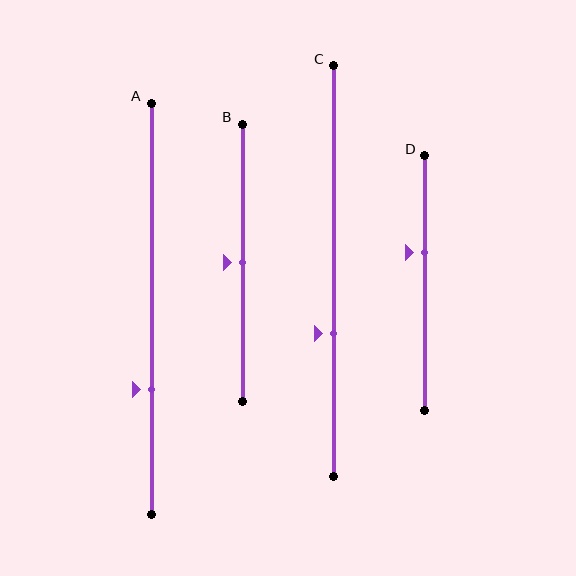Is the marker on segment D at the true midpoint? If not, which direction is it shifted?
No, the marker on segment D is shifted upward by about 12% of the segment length.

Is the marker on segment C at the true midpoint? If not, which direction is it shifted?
No, the marker on segment C is shifted downward by about 15% of the segment length.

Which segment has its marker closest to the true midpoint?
Segment B has its marker closest to the true midpoint.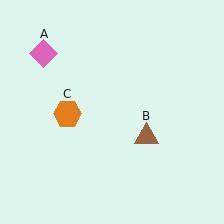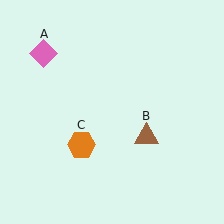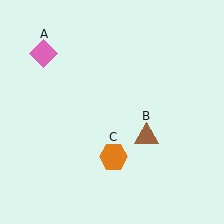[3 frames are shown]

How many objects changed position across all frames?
1 object changed position: orange hexagon (object C).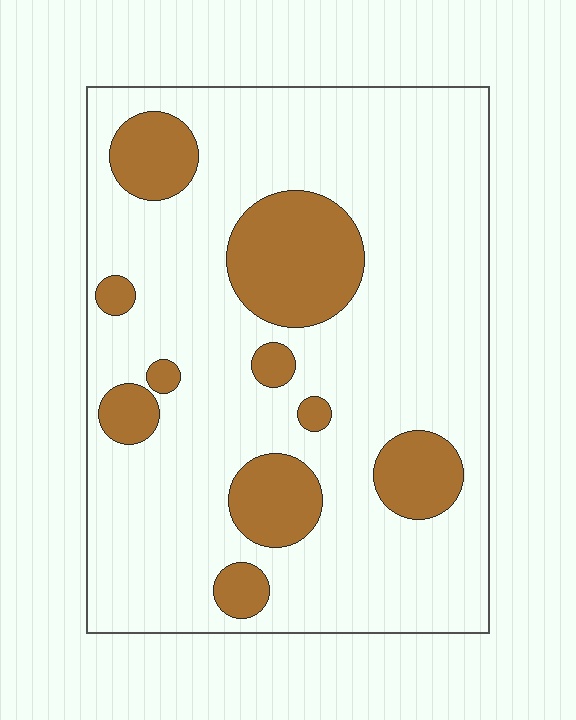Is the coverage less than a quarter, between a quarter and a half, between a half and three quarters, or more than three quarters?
Less than a quarter.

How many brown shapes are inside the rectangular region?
10.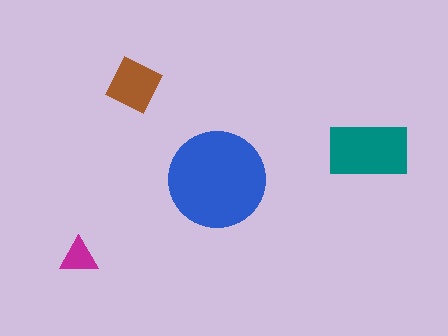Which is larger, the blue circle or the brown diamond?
The blue circle.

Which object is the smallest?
The magenta triangle.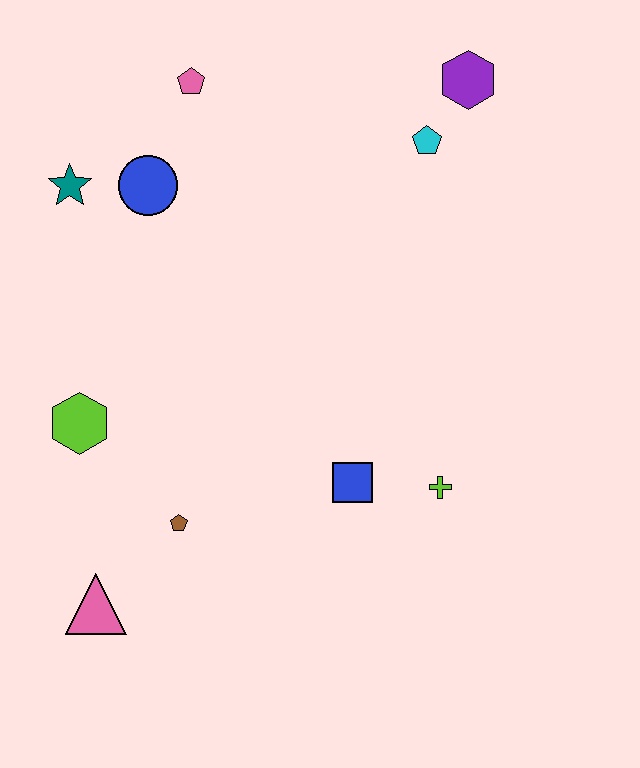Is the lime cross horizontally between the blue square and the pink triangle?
No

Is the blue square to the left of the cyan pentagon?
Yes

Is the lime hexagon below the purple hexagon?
Yes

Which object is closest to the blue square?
The lime cross is closest to the blue square.